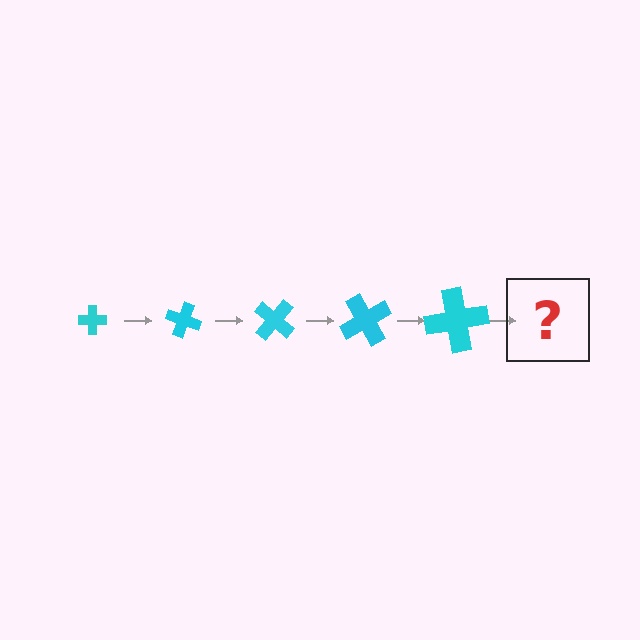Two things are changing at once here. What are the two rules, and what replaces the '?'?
The two rules are that the cross grows larger each step and it rotates 20 degrees each step. The '?' should be a cross, larger than the previous one and rotated 100 degrees from the start.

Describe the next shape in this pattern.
It should be a cross, larger than the previous one and rotated 100 degrees from the start.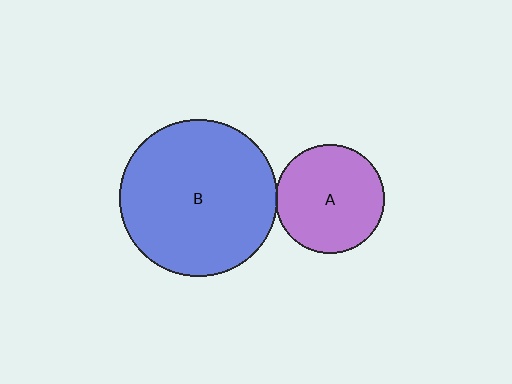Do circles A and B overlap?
Yes.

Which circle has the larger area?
Circle B (blue).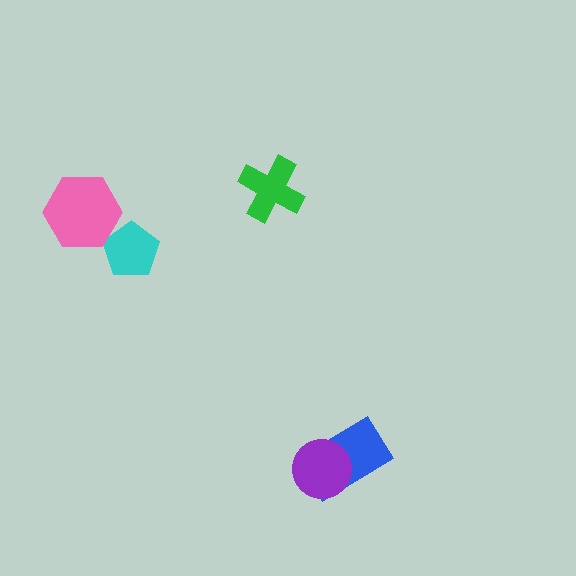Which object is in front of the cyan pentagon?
The pink hexagon is in front of the cyan pentagon.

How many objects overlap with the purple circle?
1 object overlaps with the purple circle.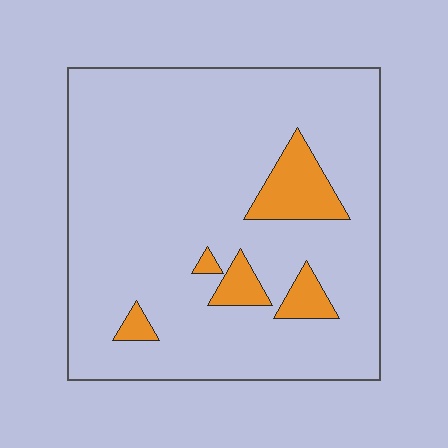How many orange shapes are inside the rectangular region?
5.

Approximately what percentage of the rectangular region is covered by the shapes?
Approximately 10%.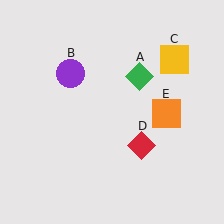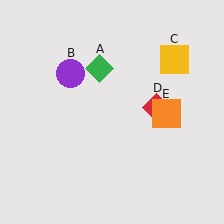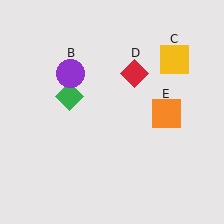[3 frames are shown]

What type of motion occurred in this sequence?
The green diamond (object A), red diamond (object D) rotated counterclockwise around the center of the scene.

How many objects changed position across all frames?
2 objects changed position: green diamond (object A), red diamond (object D).